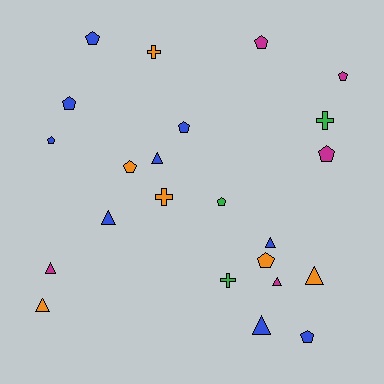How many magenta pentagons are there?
There are 3 magenta pentagons.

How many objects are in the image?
There are 23 objects.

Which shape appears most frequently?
Pentagon, with 11 objects.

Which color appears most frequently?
Blue, with 9 objects.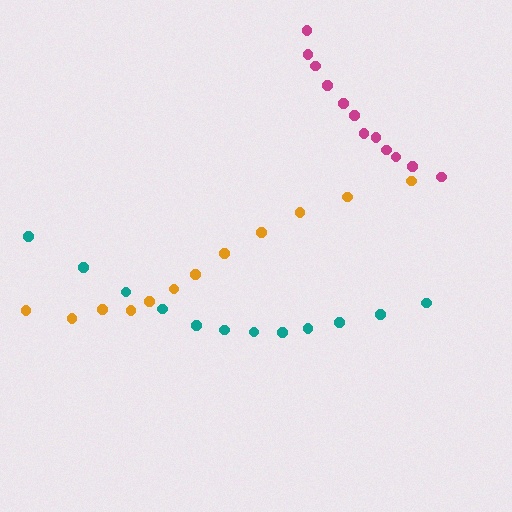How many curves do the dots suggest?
There are 3 distinct paths.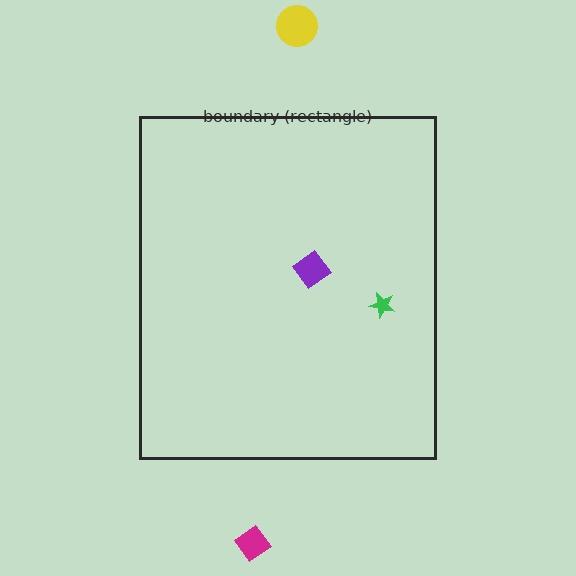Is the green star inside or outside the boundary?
Inside.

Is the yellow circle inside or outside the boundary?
Outside.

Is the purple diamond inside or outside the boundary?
Inside.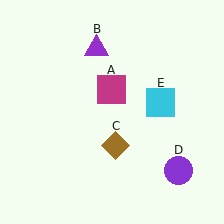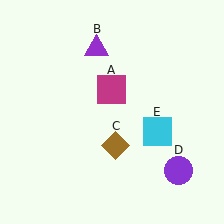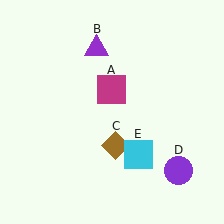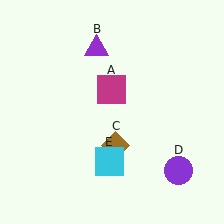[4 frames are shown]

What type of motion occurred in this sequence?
The cyan square (object E) rotated clockwise around the center of the scene.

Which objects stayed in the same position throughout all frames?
Magenta square (object A) and purple triangle (object B) and brown diamond (object C) and purple circle (object D) remained stationary.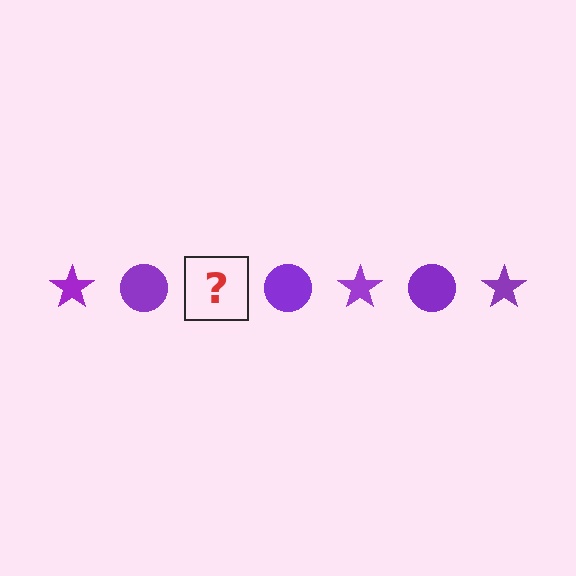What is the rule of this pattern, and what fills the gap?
The rule is that the pattern cycles through star, circle shapes in purple. The gap should be filled with a purple star.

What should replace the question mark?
The question mark should be replaced with a purple star.